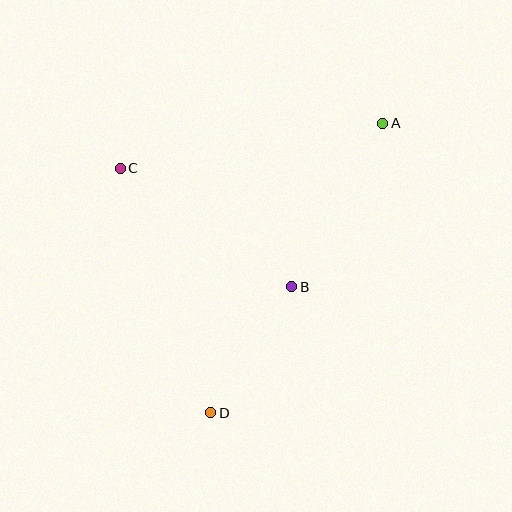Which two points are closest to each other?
Points B and D are closest to each other.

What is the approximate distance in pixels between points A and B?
The distance between A and B is approximately 187 pixels.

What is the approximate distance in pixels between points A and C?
The distance between A and C is approximately 266 pixels.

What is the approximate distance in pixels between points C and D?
The distance between C and D is approximately 260 pixels.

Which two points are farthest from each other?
Points A and D are farthest from each other.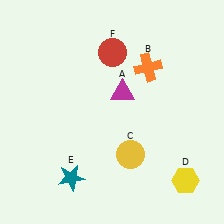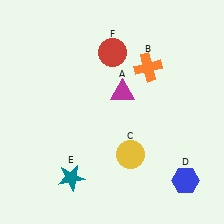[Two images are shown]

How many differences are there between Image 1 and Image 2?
There is 1 difference between the two images.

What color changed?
The hexagon (D) changed from yellow in Image 1 to blue in Image 2.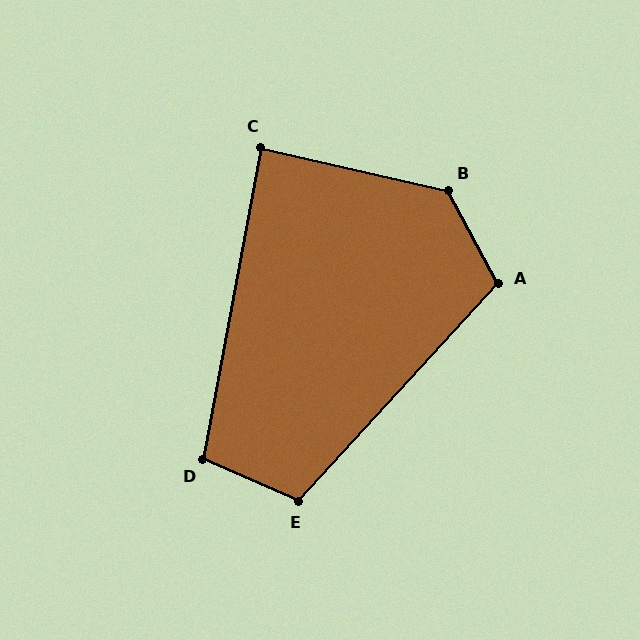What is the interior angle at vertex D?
Approximately 103 degrees (obtuse).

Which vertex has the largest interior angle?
B, at approximately 131 degrees.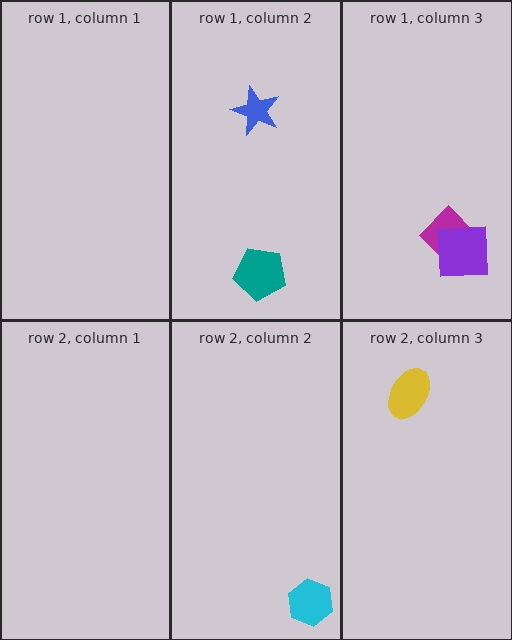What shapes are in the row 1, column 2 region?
The teal pentagon, the blue star.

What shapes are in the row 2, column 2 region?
The cyan hexagon.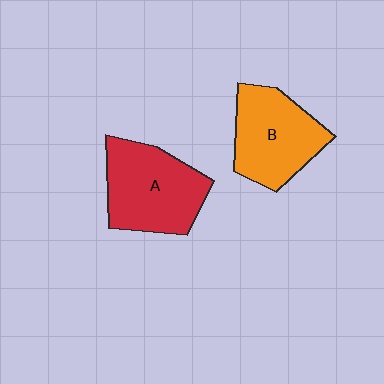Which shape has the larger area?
Shape A (red).